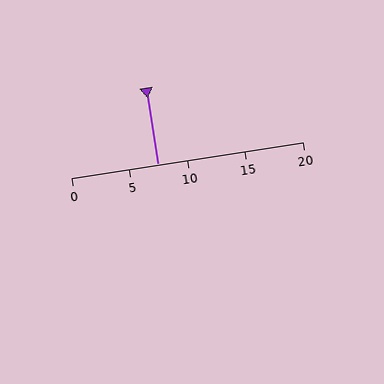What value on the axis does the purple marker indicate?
The marker indicates approximately 7.5.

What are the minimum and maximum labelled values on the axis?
The axis runs from 0 to 20.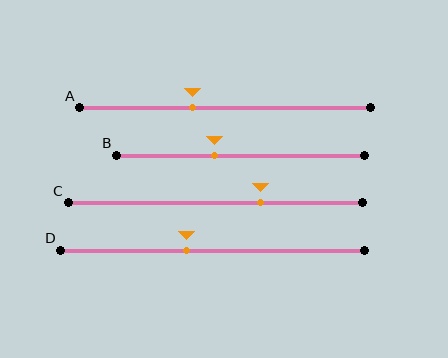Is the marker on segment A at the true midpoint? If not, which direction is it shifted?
No, the marker on segment A is shifted to the left by about 11% of the segment length.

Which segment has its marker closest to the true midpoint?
Segment D has its marker closest to the true midpoint.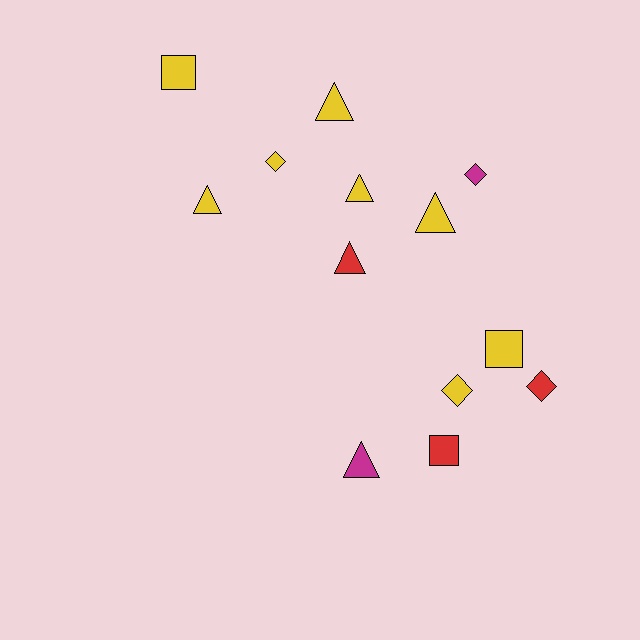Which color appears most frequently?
Yellow, with 8 objects.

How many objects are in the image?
There are 13 objects.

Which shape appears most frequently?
Triangle, with 6 objects.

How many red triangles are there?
There is 1 red triangle.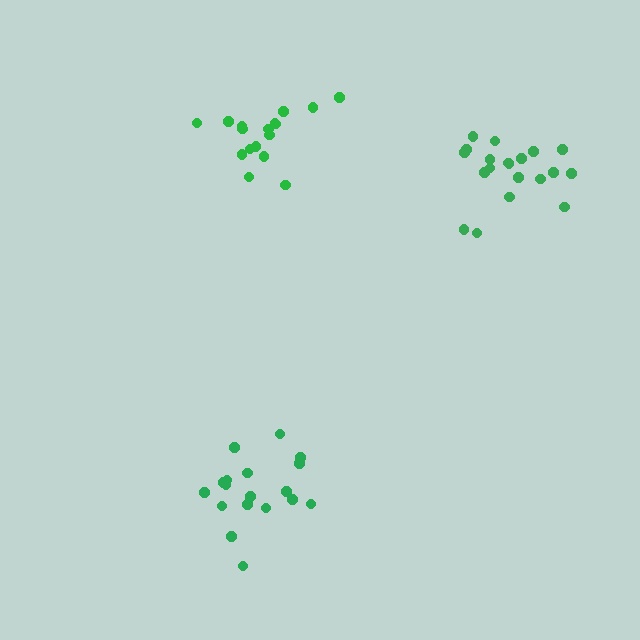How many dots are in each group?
Group 1: 18 dots, Group 2: 20 dots, Group 3: 17 dots (55 total).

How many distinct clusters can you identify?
There are 3 distinct clusters.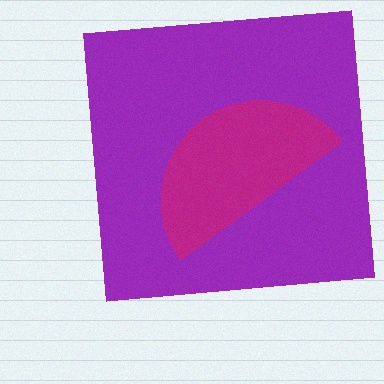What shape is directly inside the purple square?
The magenta semicircle.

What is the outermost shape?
The purple square.